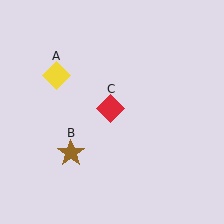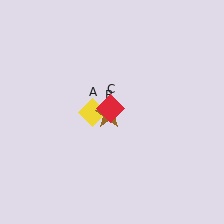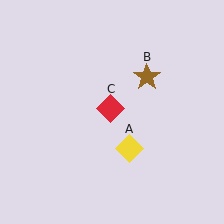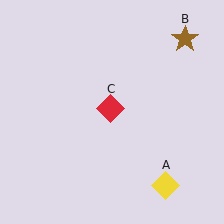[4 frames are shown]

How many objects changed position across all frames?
2 objects changed position: yellow diamond (object A), brown star (object B).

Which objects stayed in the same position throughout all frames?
Red diamond (object C) remained stationary.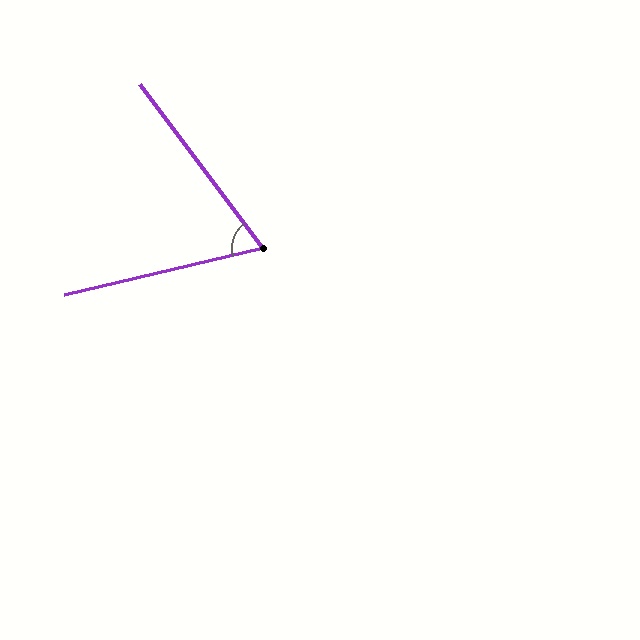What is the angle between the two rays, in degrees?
Approximately 66 degrees.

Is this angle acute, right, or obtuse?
It is acute.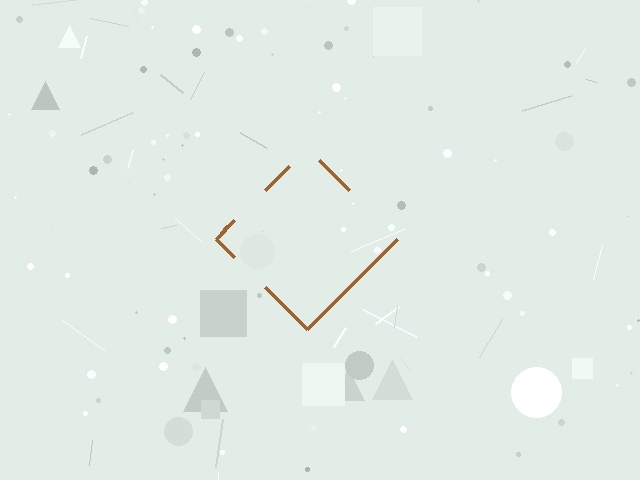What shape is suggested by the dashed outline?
The dashed outline suggests a diamond.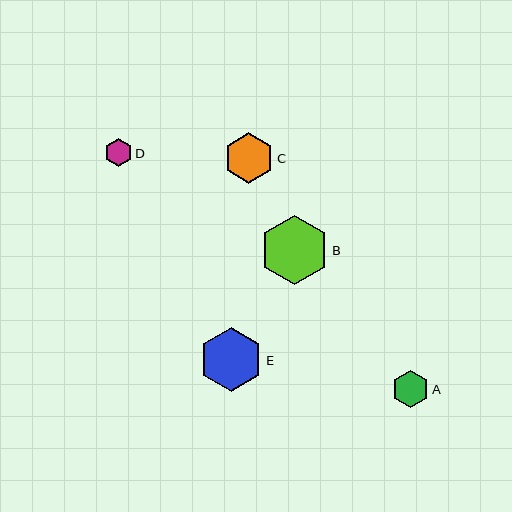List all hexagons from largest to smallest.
From largest to smallest: B, E, C, A, D.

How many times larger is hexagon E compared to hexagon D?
Hexagon E is approximately 2.3 times the size of hexagon D.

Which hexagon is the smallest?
Hexagon D is the smallest with a size of approximately 28 pixels.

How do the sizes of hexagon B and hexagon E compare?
Hexagon B and hexagon E are approximately the same size.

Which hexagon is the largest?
Hexagon B is the largest with a size of approximately 69 pixels.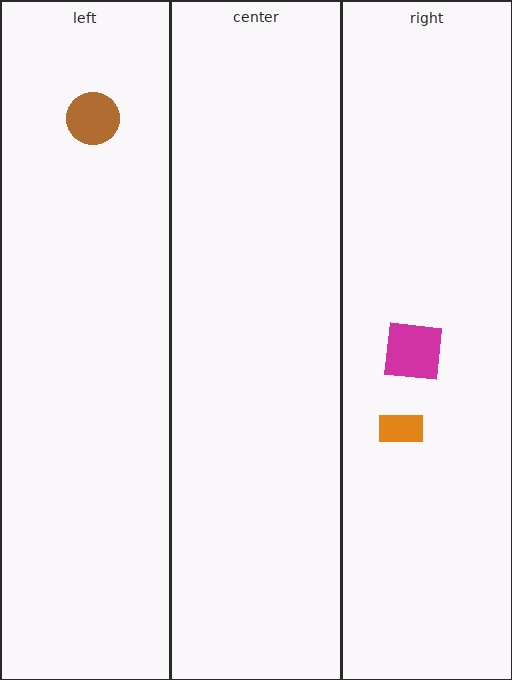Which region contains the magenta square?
The right region.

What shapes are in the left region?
The brown circle.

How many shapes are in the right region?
2.